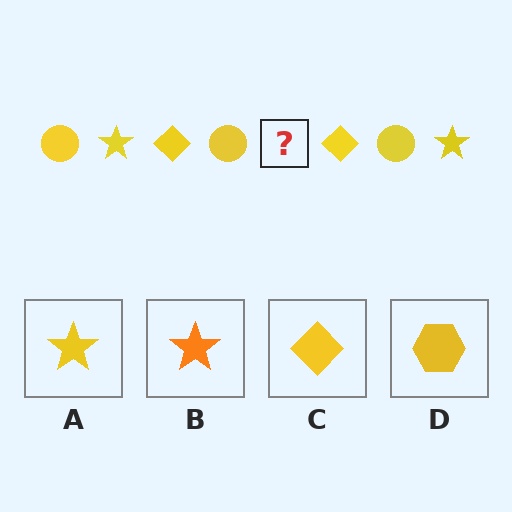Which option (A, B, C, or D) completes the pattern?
A.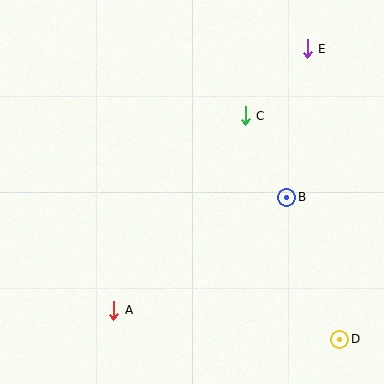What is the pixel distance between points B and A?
The distance between B and A is 207 pixels.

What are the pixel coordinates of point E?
Point E is at (307, 49).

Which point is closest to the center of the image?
Point C at (245, 116) is closest to the center.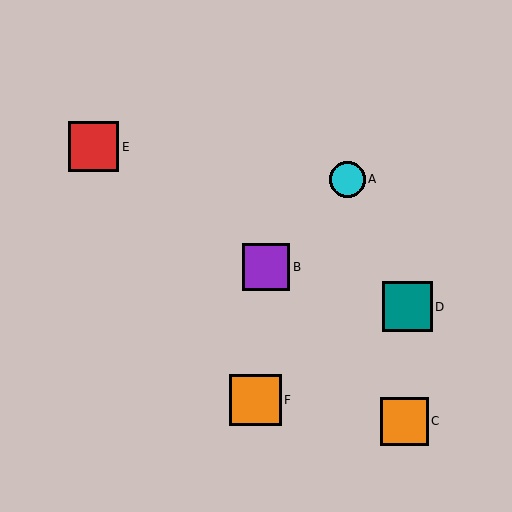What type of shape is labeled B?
Shape B is a purple square.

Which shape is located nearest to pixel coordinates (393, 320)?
The teal square (labeled D) at (407, 307) is nearest to that location.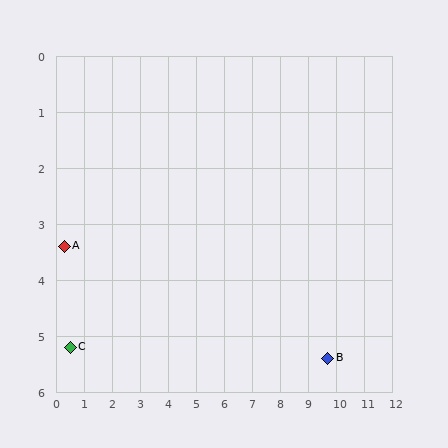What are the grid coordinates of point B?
Point B is at approximately (9.7, 5.4).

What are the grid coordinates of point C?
Point C is at approximately (0.5, 5.2).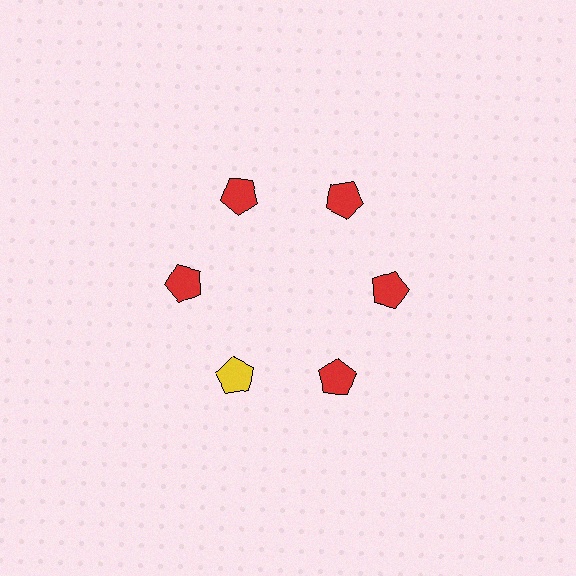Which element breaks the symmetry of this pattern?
The yellow pentagon at roughly the 7 o'clock position breaks the symmetry. All other shapes are red pentagons.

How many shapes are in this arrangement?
There are 6 shapes arranged in a ring pattern.